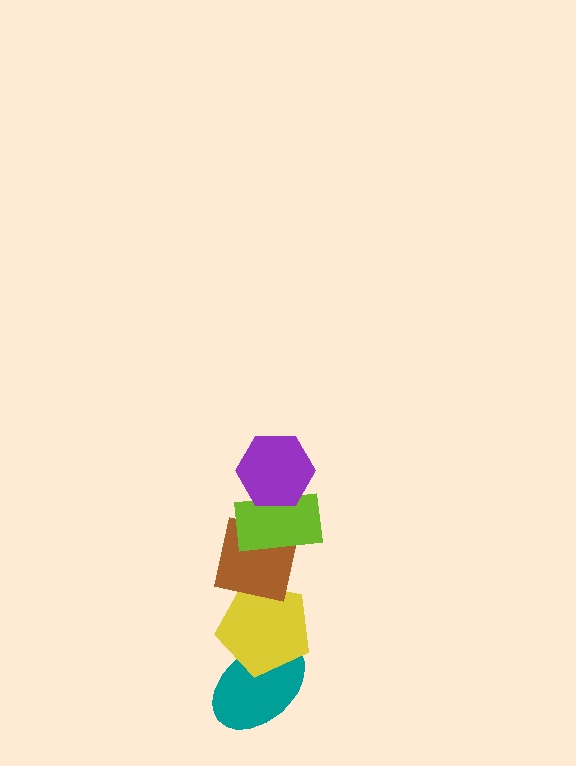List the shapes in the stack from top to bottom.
From top to bottom: the purple hexagon, the lime rectangle, the brown square, the yellow pentagon, the teal ellipse.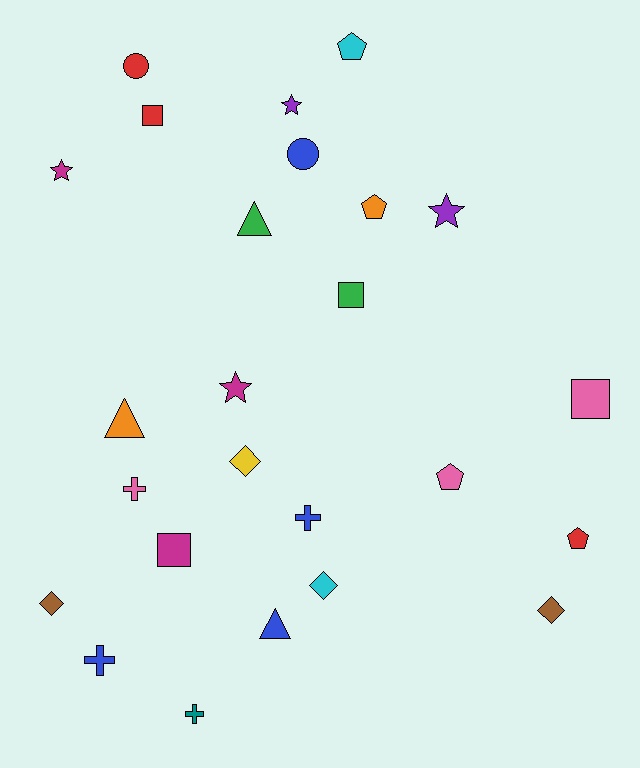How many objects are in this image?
There are 25 objects.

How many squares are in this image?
There are 4 squares.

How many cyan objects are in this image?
There are 2 cyan objects.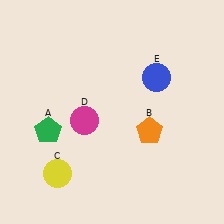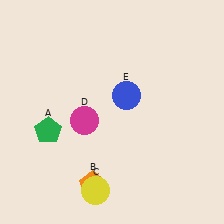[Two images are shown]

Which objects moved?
The objects that moved are: the orange pentagon (B), the yellow circle (C), the blue circle (E).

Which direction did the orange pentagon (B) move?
The orange pentagon (B) moved left.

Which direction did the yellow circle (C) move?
The yellow circle (C) moved right.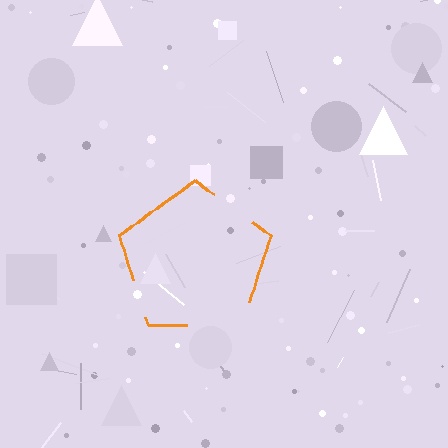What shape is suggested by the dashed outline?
The dashed outline suggests a pentagon.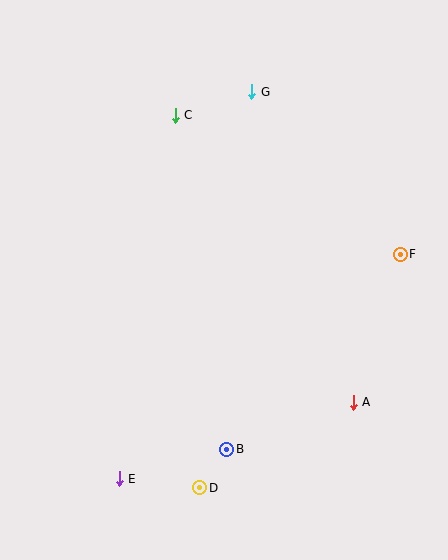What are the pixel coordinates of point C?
Point C is at (175, 115).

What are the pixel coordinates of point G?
Point G is at (252, 92).